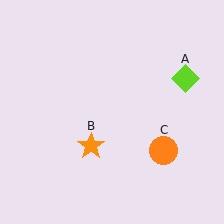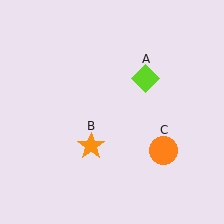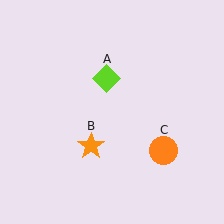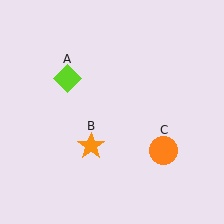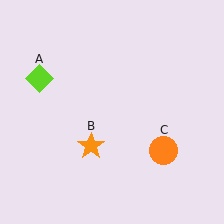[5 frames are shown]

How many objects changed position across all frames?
1 object changed position: lime diamond (object A).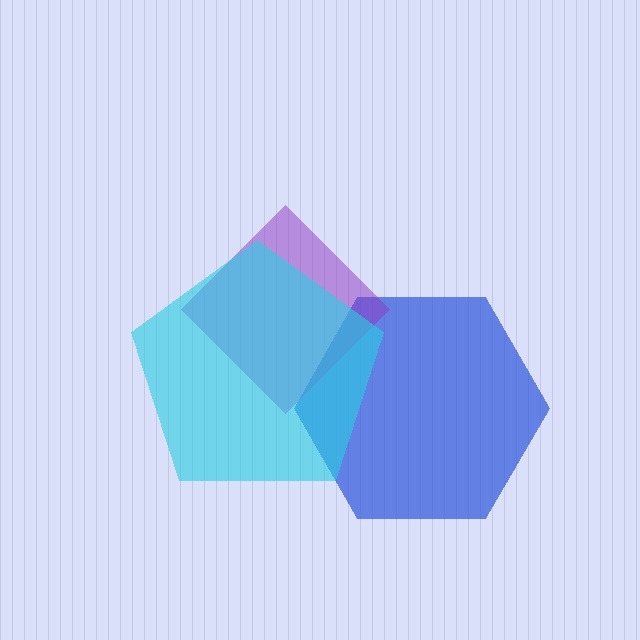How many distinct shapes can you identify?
There are 3 distinct shapes: a blue hexagon, a purple diamond, a cyan pentagon.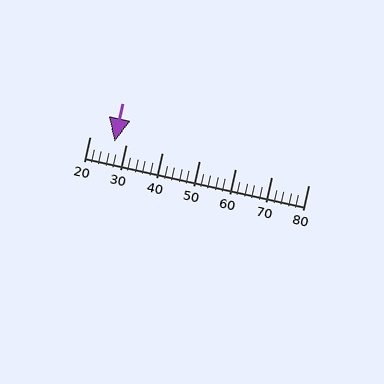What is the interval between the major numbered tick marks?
The major tick marks are spaced 10 units apart.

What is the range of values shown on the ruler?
The ruler shows values from 20 to 80.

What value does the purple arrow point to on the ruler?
The purple arrow points to approximately 27.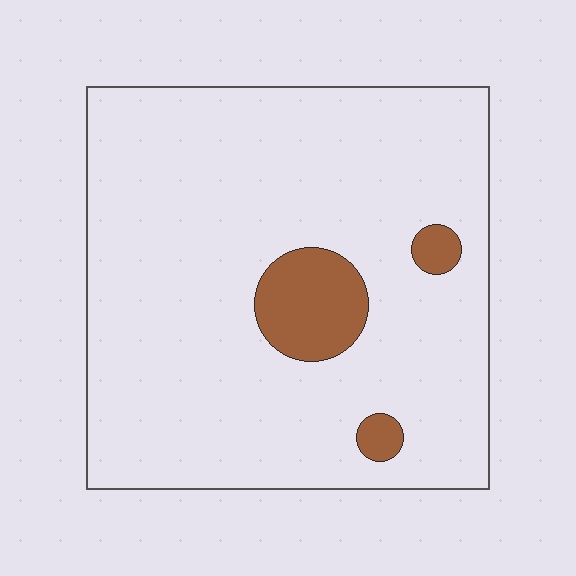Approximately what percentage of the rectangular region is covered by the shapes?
Approximately 10%.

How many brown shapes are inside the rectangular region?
3.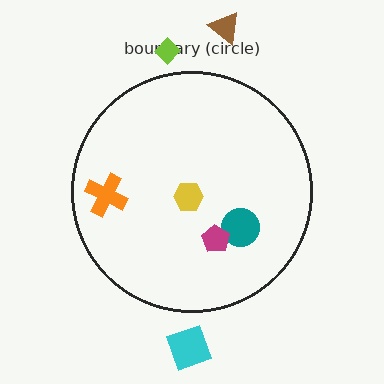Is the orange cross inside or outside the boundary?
Inside.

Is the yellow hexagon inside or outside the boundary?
Inside.